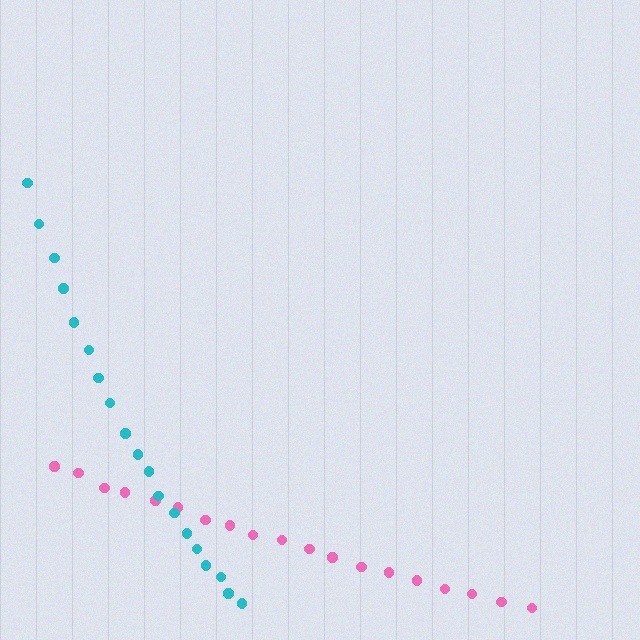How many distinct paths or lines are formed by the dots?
There are 2 distinct paths.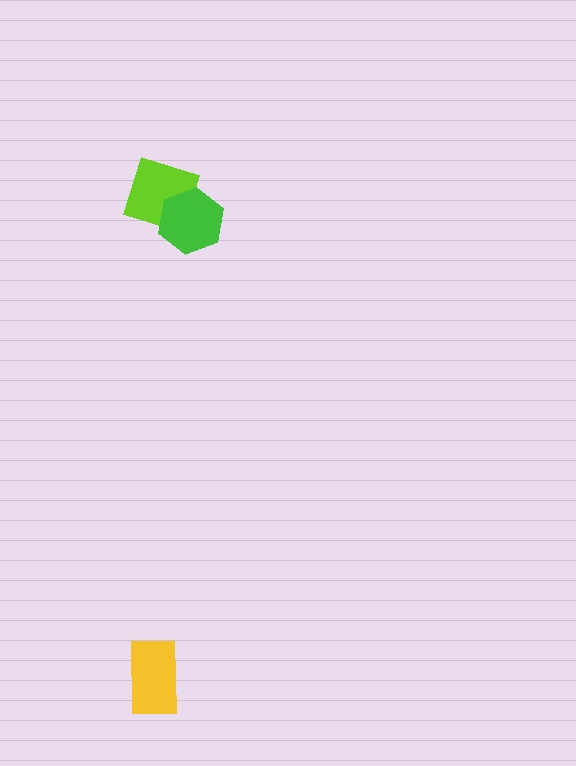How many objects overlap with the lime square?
1 object overlaps with the lime square.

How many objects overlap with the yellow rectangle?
0 objects overlap with the yellow rectangle.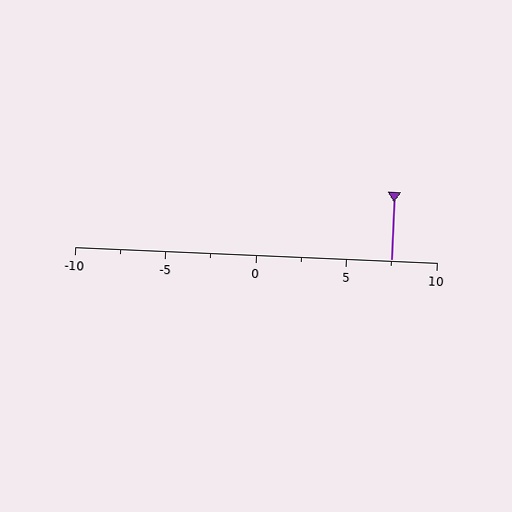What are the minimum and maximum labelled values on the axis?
The axis runs from -10 to 10.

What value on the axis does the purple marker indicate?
The marker indicates approximately 7.5.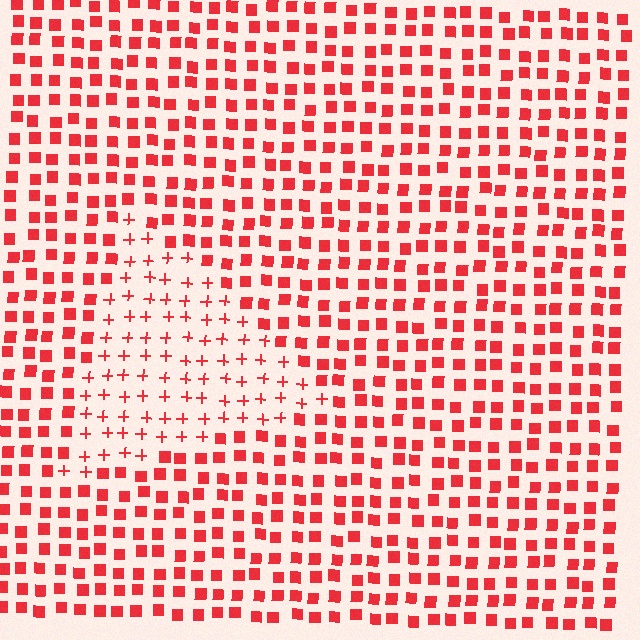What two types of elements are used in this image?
The image uses plus signs inside the triangle region and squares outside it.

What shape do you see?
I see a triangle.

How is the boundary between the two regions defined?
The boundary is defined by a change in element shape: plus signs inside vs. squares outside. All elements share the same color and spacing.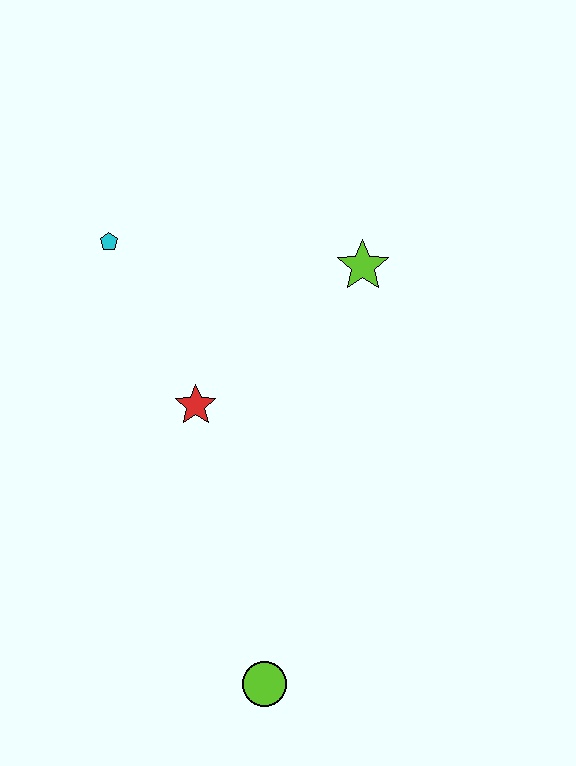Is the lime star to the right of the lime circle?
Yes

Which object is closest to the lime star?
The red star is closest to the lime star.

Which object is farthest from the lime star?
The lime circle is farthest from the lime star.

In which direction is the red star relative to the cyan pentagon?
The red star is below the cyan pentagon.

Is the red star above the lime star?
No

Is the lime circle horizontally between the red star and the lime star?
Yes